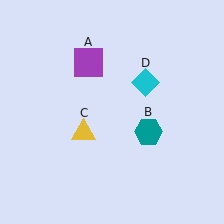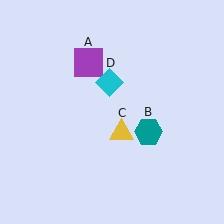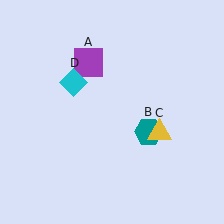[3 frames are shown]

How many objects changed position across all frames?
2 objects changed position: yellow triangle (object C), cyan diamond (object D).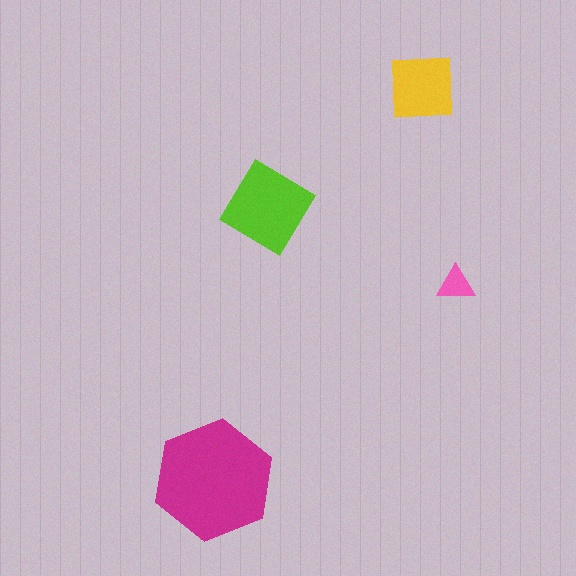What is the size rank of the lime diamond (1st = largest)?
2nd.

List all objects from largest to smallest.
The magenta hexagon, the lime diamond, the yellow square, the pink triangle.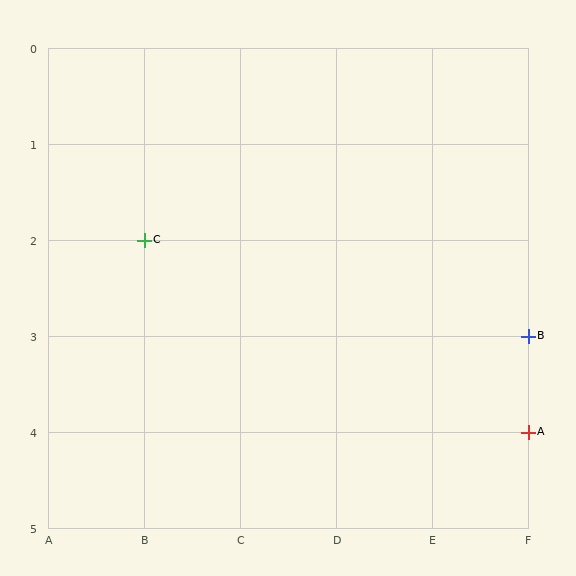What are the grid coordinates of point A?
Point A is at grid coordinates (F, 4).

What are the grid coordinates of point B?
Point B is at grid coordinates (F, 3).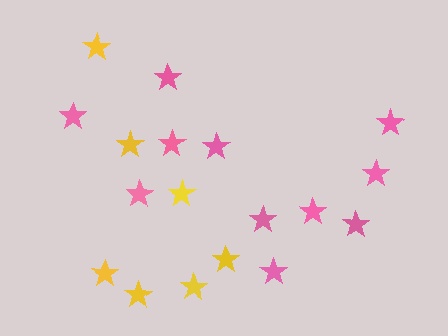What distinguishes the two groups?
There are 2 groups: one group of pink stars (11) and one group of yellow stars (7).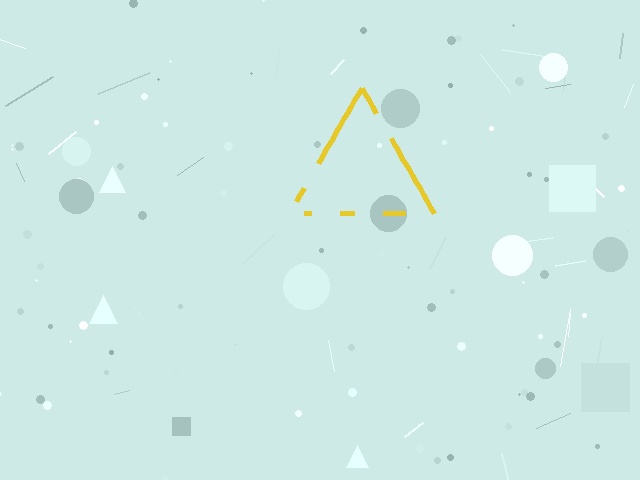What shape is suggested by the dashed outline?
The dashed outline suggests a triangle.